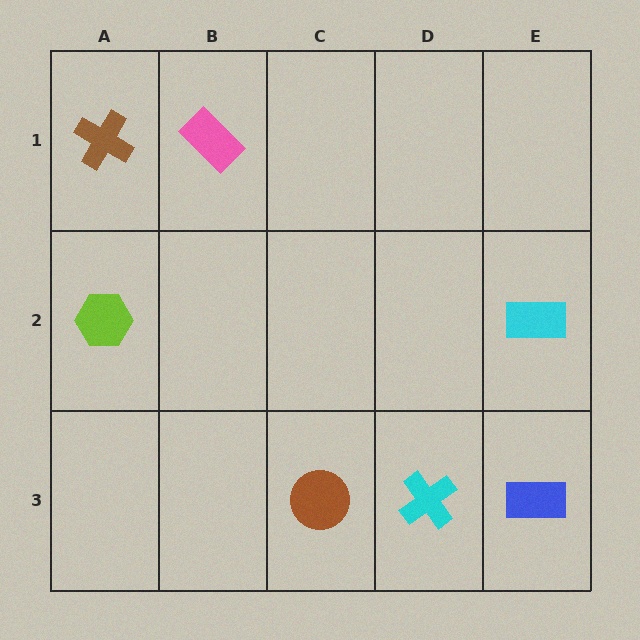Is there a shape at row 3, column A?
No, that cell is empty.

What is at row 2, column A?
A lime hexagon.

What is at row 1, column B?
A pink rectangle.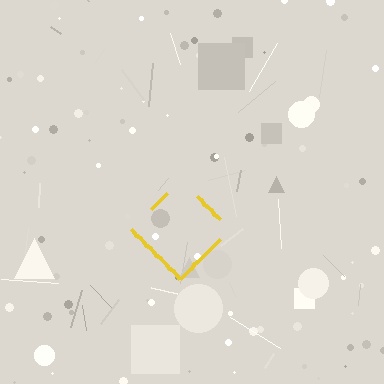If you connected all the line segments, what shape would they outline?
They would outline a diamond.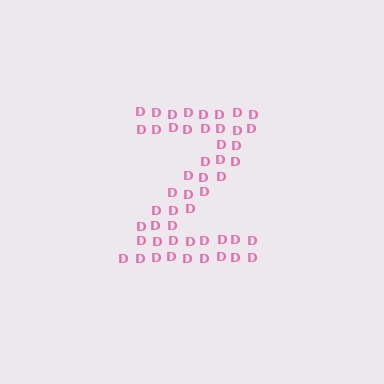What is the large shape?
The large shape is the letter Z.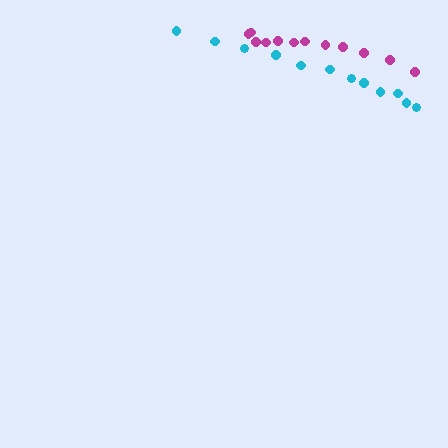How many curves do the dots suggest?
There are 2 distinct paths.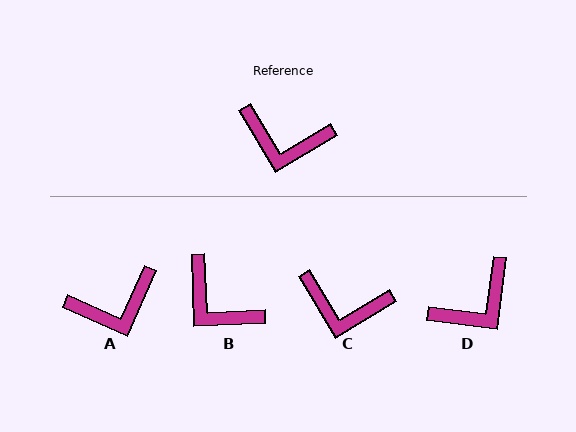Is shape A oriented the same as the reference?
No, it is off by about 35 degrees.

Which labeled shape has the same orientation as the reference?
C.